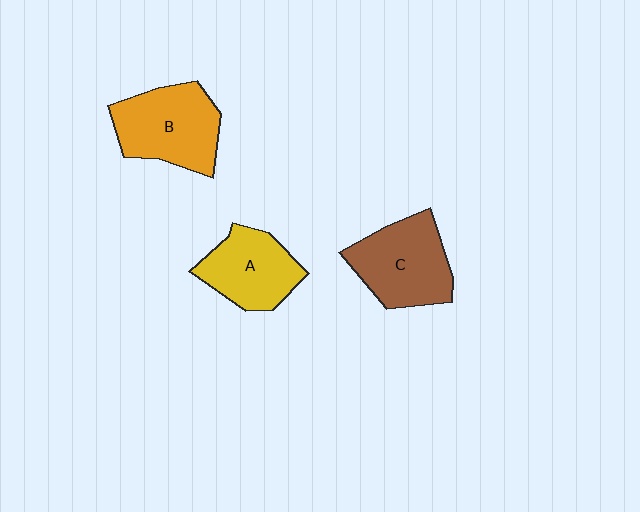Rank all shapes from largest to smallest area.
From largest to smallest: B (orange), C (brown), A (yellow).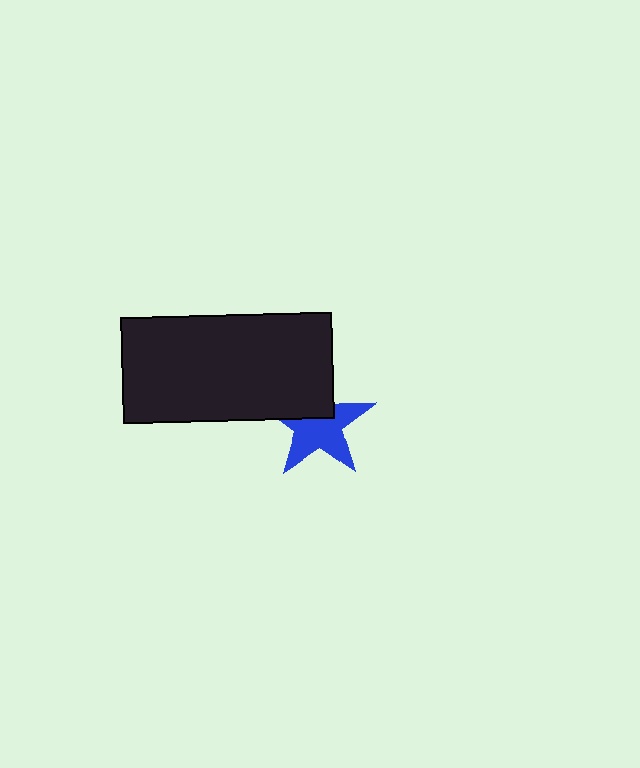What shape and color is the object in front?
The object in front is a black rectangle.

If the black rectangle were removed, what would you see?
You would see the complete blue star.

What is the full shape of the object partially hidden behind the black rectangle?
The partially hidden object is a blue star.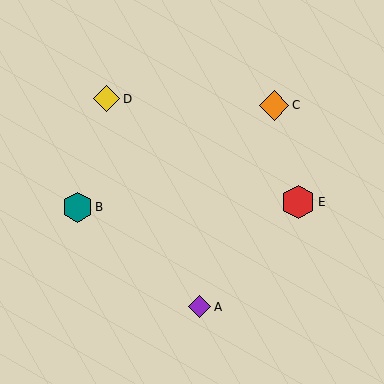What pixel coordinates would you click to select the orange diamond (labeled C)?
Click at (274, 105) to select the orange diamond C.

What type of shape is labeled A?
Shape A is a purple diamond.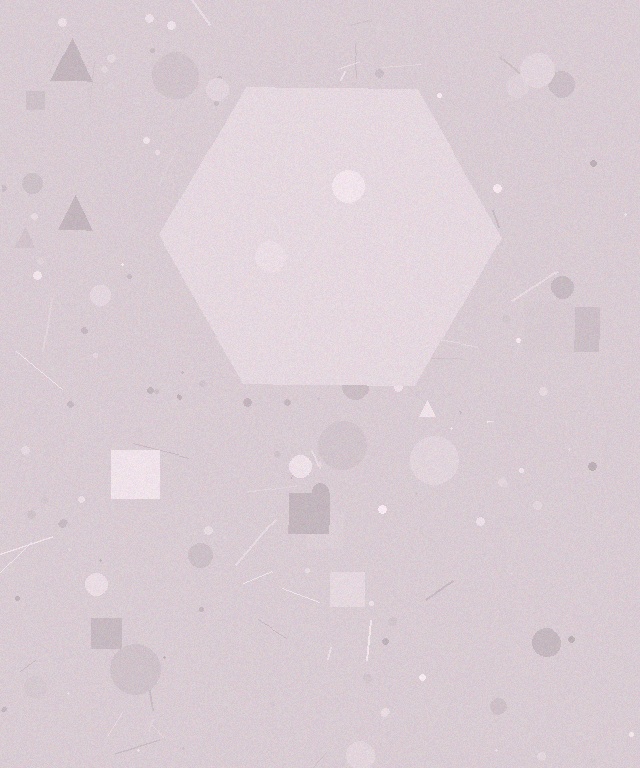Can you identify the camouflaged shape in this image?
The camouflaged shape is a hexagon.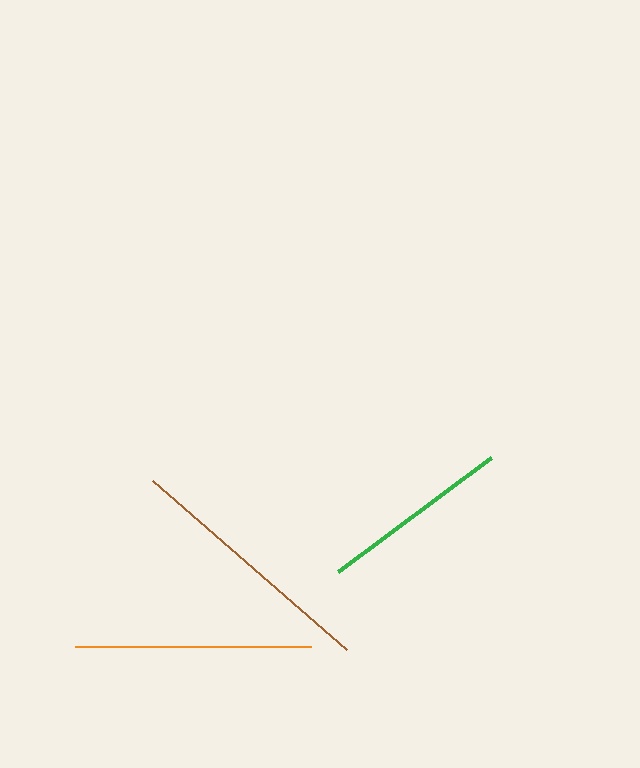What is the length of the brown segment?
The brown segment is approximately 257 pixels long.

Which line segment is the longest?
The brown line is the longest at approximately 257 pixels.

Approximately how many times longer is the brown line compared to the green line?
The brown line is approximately 1.3 times the length of the green line.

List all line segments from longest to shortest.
From longest to shortest: brown, orange, green.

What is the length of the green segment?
The green segment is approximately 191 pixels long.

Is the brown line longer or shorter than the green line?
The brown line is longer than the green line.